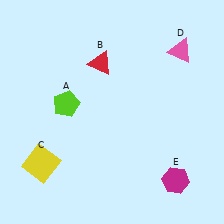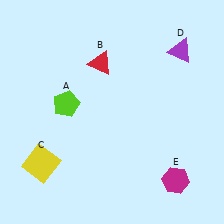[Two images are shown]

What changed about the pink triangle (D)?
In Image 1, D is pink. In Image 2, it changed to purple.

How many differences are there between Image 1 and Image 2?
There is 1 difference between the two images.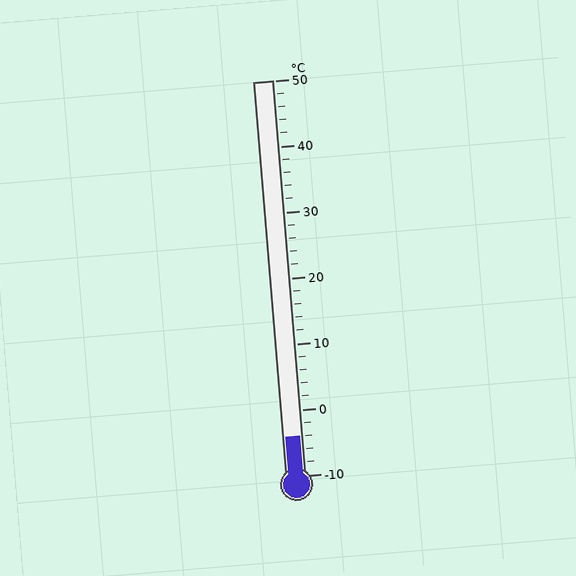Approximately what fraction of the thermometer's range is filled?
The thermometer is filled to approximately 10% of its range.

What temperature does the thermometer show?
The thermometer shows approximately -4°C.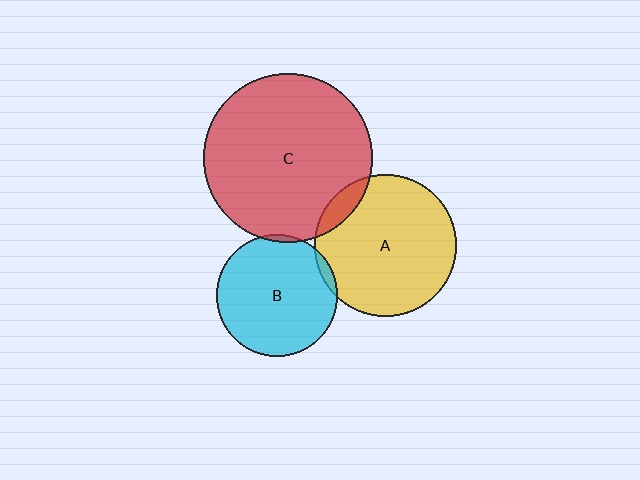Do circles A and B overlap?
Yes.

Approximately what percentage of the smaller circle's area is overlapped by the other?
Approximately 5%.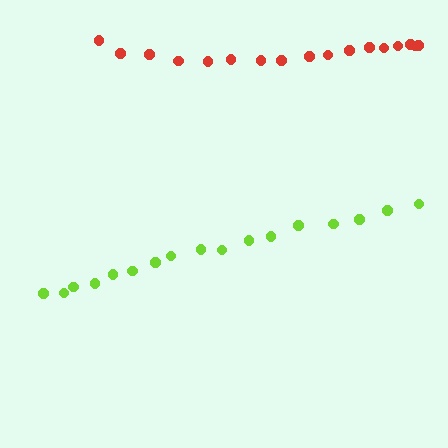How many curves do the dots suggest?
There are 2 distinct paths.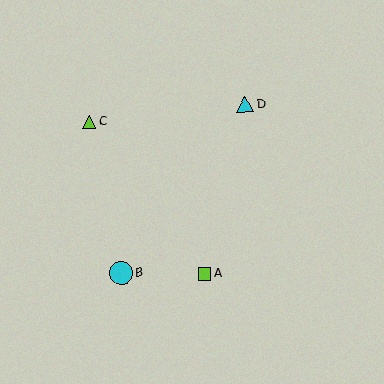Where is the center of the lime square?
The center of the lime square is at (205, 274).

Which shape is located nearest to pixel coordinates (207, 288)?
The lime square (labeled A) at (205, 274) is nearest to that location.